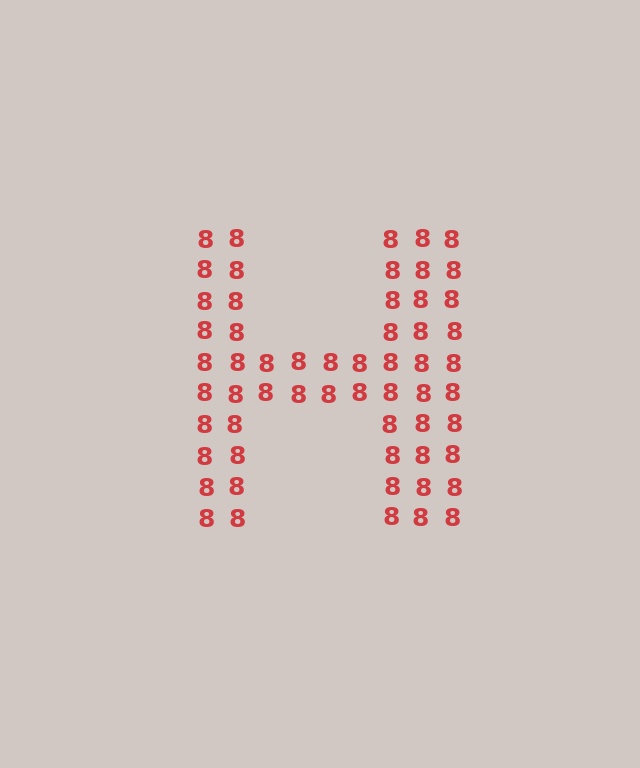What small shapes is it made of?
It is made of small digit 8's.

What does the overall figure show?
The overall figure shows the letter H.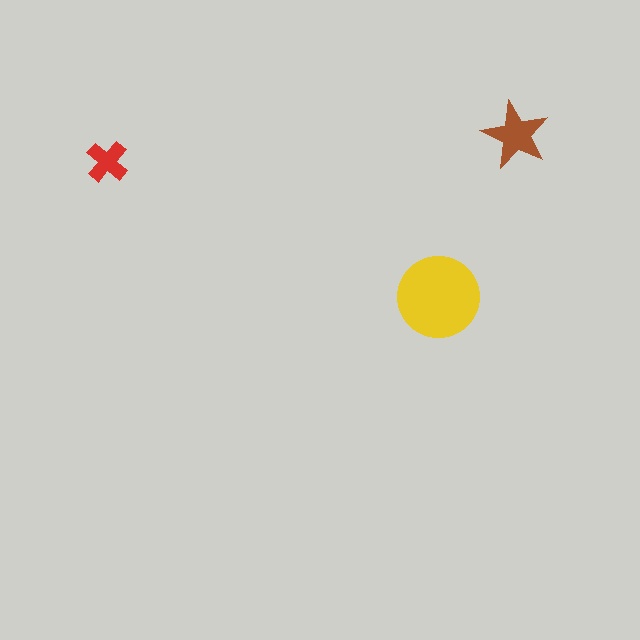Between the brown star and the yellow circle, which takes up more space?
The yellow circle.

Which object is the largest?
The yellow circle.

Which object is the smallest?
The red cross.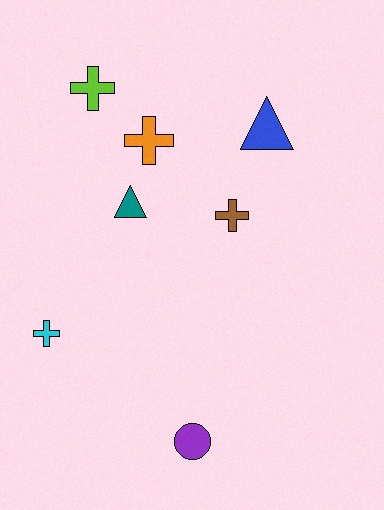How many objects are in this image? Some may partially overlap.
There are 7 objects.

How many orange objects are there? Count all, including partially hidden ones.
There is 1 orange object.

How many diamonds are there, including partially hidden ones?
There are no diamonds.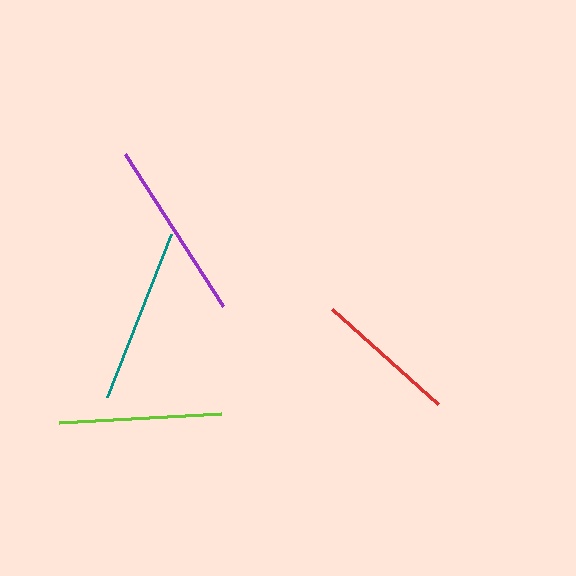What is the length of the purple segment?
The purple segment is approximately 181 pixels long.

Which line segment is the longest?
The purple line is the longest at approximately 181 pixels.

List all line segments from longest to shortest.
From longest to shortest: purple, teal, lime, red.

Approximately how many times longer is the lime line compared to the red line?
The lime line is approximately 1.1 times the length of the red line.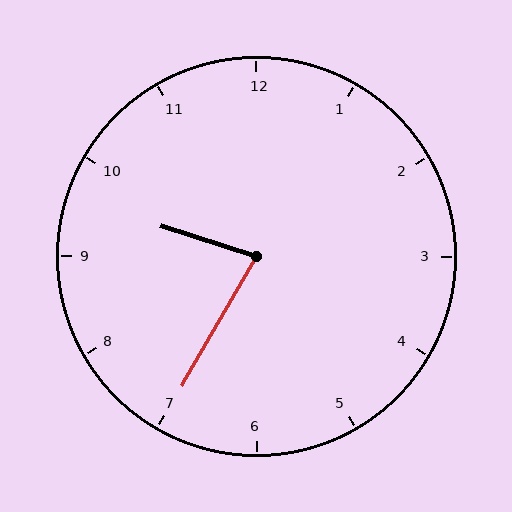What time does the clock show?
9:35.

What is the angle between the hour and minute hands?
Approximately 78 degrees.